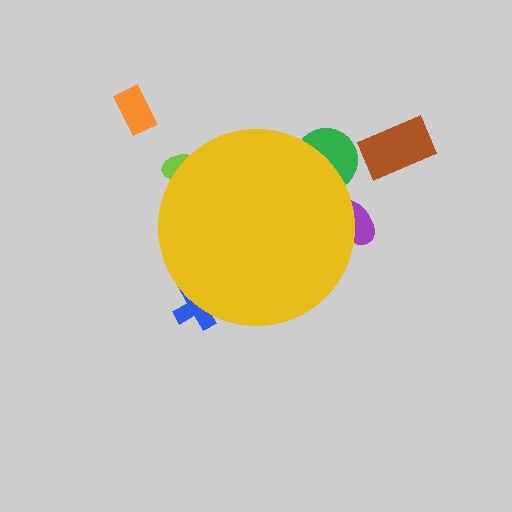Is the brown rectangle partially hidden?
No, the brown rectangle is fully visible.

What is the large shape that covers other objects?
A yellow circle.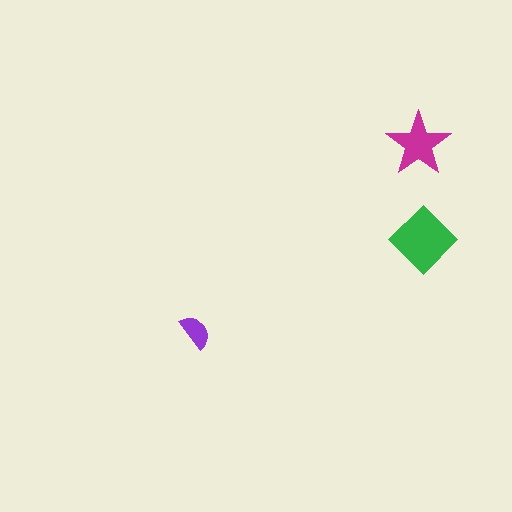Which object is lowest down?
The purple semicircle is bottommost.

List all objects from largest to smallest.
The green diamond, the magenta star, the purple semicircle.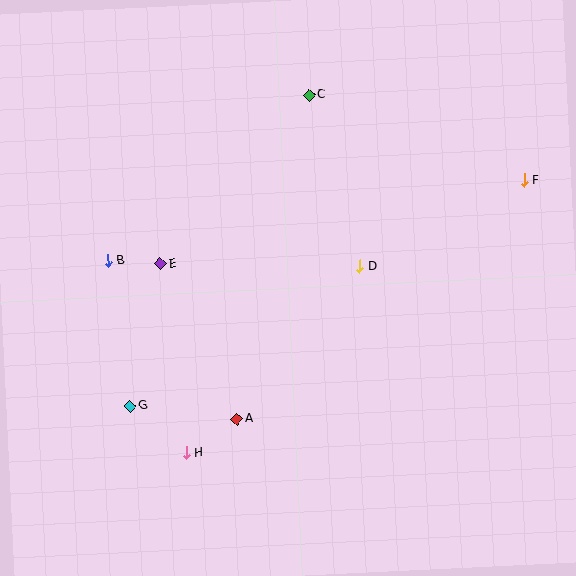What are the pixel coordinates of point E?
Point E is at (161, 264).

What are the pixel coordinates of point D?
Point D is at (360, 266).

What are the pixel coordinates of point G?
Point G is at (130, 406).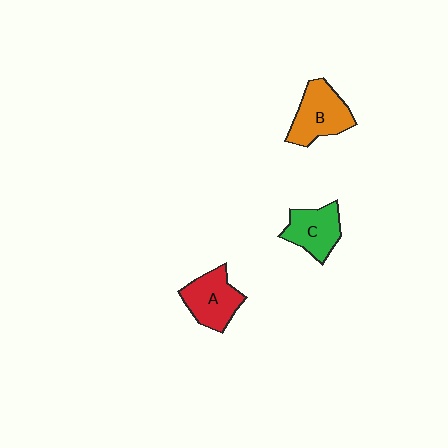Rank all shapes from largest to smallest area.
From largest to smallest: B (orange), A (red), C (green).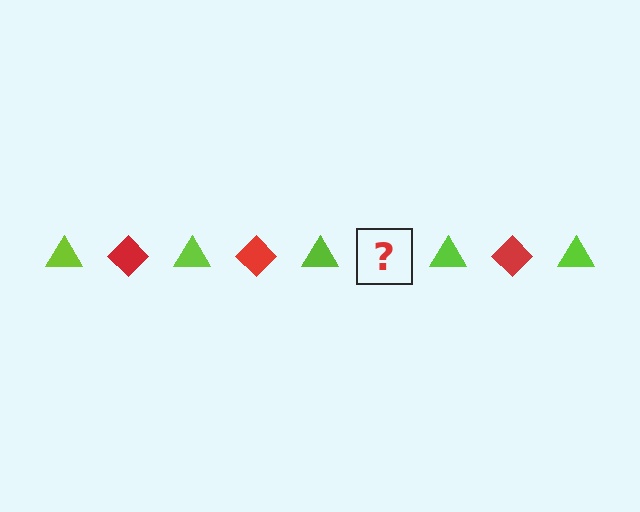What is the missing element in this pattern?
The missing element is a red diamond.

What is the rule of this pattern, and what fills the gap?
The rule is that the pattern alternates between lime triangle and red diamond. The gap should be filled with a red diamond.